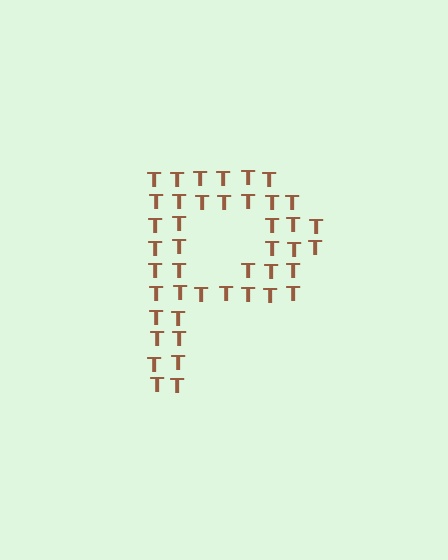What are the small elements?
The small elements are letter T's.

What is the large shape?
The large shape is the letter P.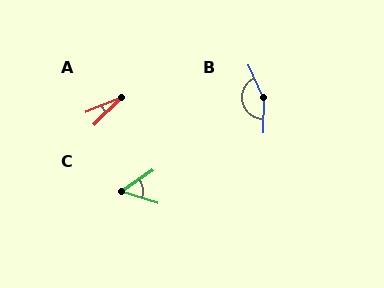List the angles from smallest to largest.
A (23°), C (52°), B (156°).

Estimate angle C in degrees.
Approximately 52 degrees.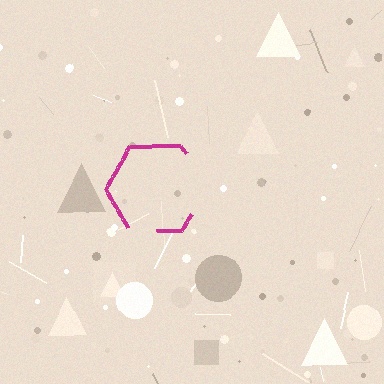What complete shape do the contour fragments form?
The contour fragments form a hexagon.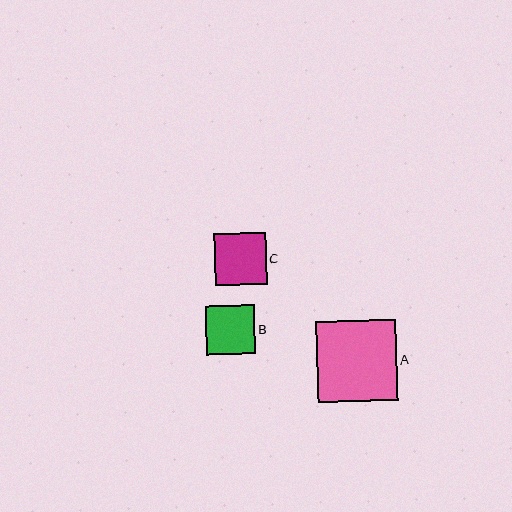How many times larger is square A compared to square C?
Square A is approximately 1.5 times the size of square C.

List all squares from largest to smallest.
From largest to smallest: A, C, B.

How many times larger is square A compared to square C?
Square A is approximately 1.5 times the size of square C.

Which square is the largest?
Square A is the largest with a size of approximately 80 pixels.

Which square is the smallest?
Square B is the smallest with a size of approximately 49 pixels.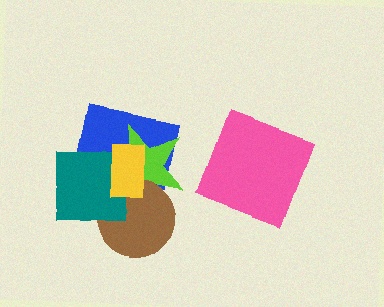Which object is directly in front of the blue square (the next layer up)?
The lime star is directly in front of the blue square.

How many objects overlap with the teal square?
4 objects overlap with the teal square.